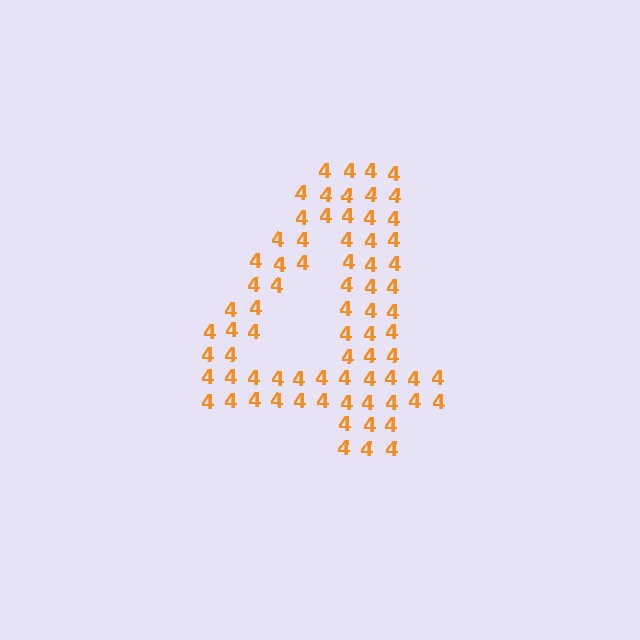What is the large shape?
The large shape is the digit 4.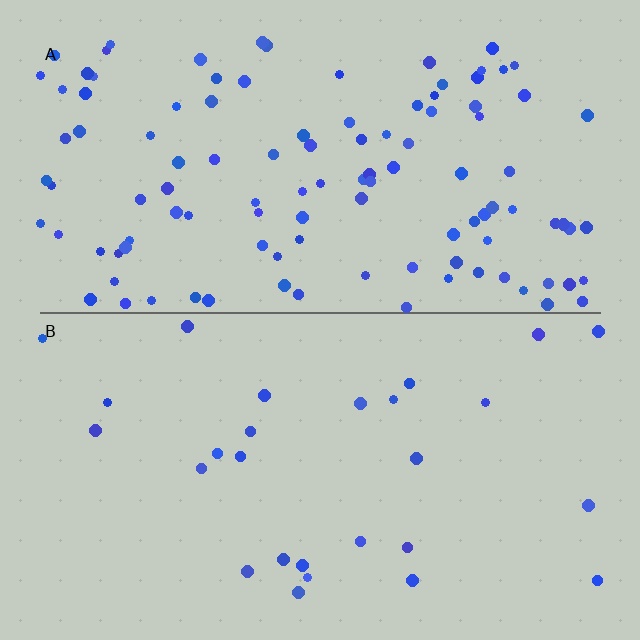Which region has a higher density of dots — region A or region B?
A (the top).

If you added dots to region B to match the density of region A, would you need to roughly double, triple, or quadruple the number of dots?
Approximately quadruple.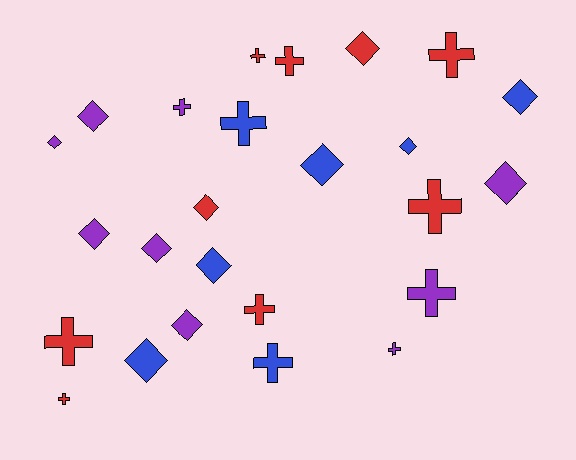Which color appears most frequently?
Red, with 9 objects.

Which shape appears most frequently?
Diamond, with 13 objects.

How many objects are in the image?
There are 25 objects.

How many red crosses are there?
There are 7 red crosses.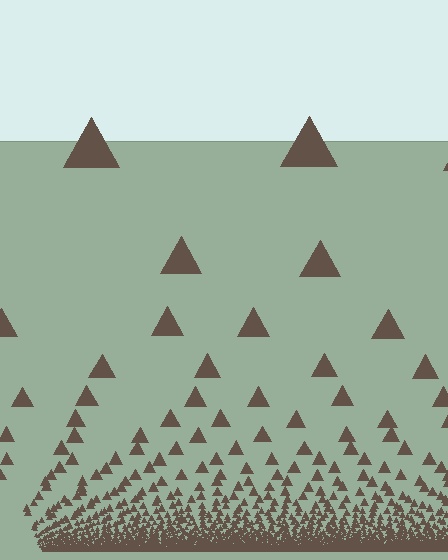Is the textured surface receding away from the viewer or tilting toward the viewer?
The surface appears to tilt toward the viewer. Texture elements get larger and sparser toward the top.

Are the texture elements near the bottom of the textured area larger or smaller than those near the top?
Smaller. The gradient is inverted — elements near the bottom are smaller and denser.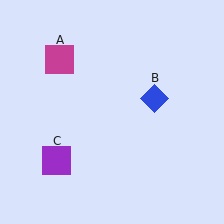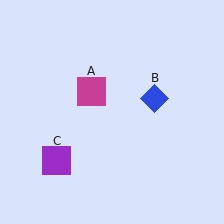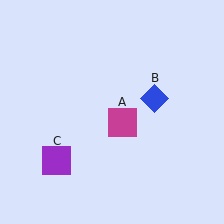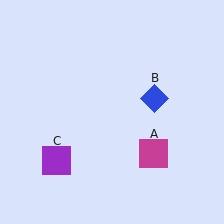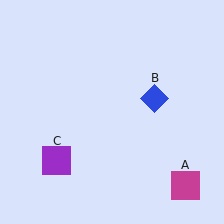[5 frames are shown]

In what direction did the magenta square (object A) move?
The magenta square (object A) moved down and to the right.